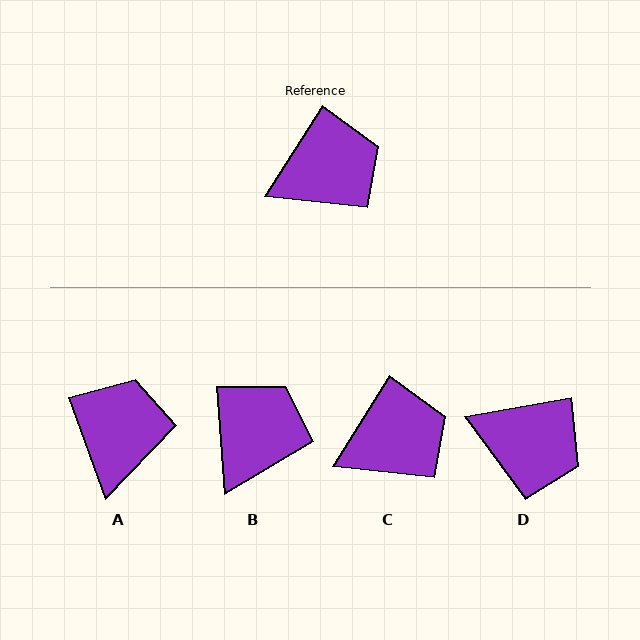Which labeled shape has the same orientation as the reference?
C.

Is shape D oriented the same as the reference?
No, it is off by about 48 degrees.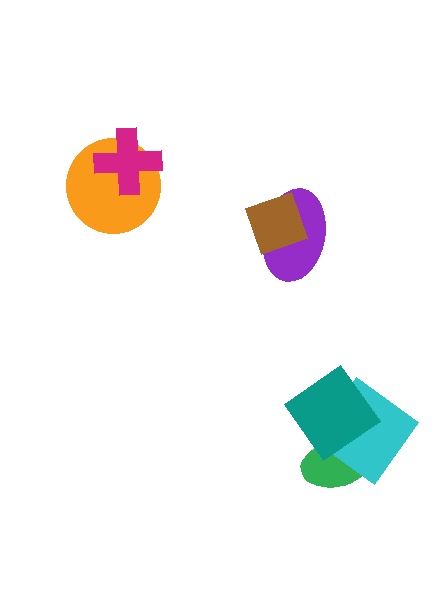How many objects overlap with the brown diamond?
1 object overlaps with the brown diamond.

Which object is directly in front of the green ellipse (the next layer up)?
The cyan diamond is directly in front of the green ellipse.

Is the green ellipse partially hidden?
Yes, it is partially covered by another shape.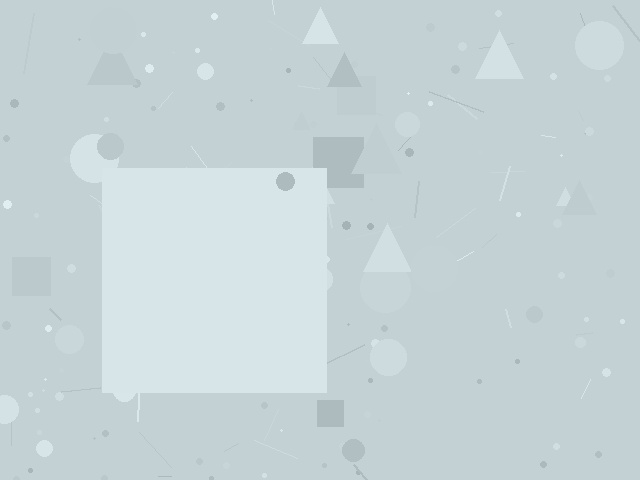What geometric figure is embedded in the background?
A square is embedded in the background.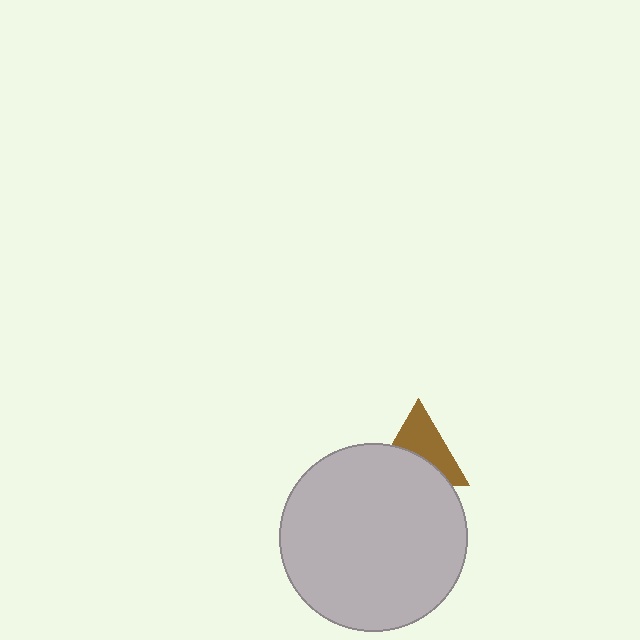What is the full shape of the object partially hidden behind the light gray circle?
The partially hidden object is a brown triangle.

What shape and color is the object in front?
The object in front is a light gray circle.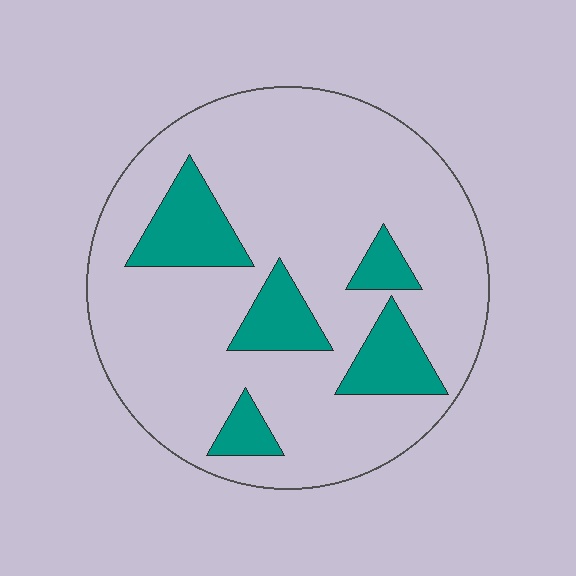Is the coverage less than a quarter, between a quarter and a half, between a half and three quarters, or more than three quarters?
Less than a quarter.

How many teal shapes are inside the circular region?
5.